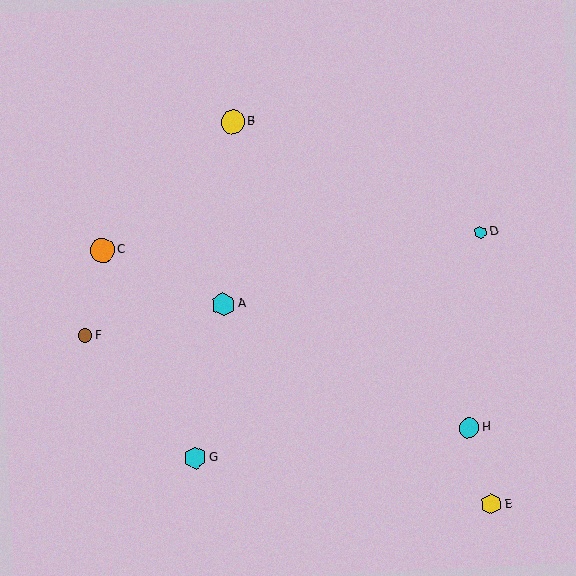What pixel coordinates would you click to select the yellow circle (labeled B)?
Click at (233, 122) to select the yellow circle B.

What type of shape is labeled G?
Shape G is a cyan hexagon.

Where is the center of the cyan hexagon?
The center of the cyan hexagon is at (223, 304).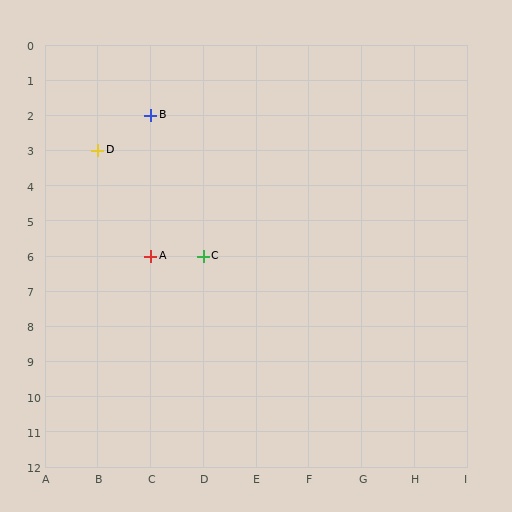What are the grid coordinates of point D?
Point D is at grid coordinates (B, 3).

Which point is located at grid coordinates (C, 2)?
Point B is at (C, 2).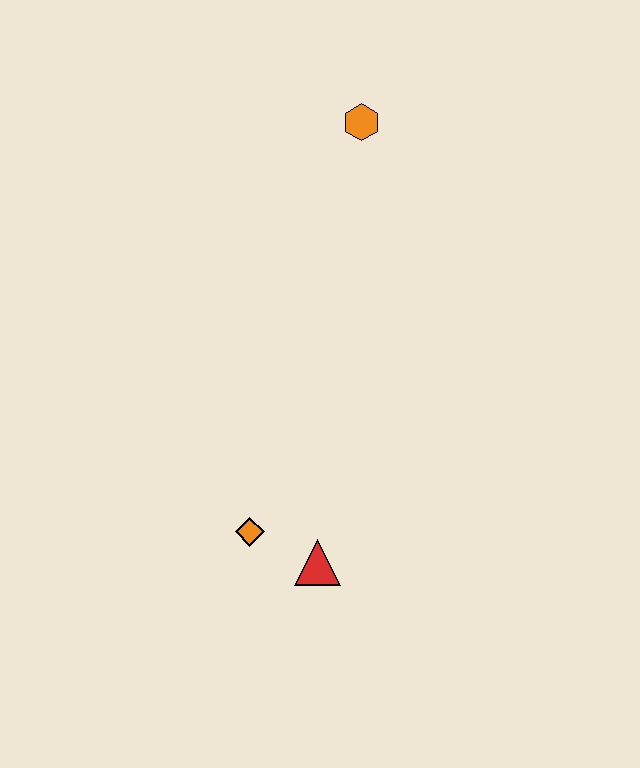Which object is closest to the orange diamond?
The red triangle is closest to the orange diamond.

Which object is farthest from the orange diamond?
The orange hexagon is farthest from the orange diamond.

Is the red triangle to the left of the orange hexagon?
Yes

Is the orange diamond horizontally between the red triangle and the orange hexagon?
No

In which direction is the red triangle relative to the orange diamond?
The red triangle is to the right of the orange diamond.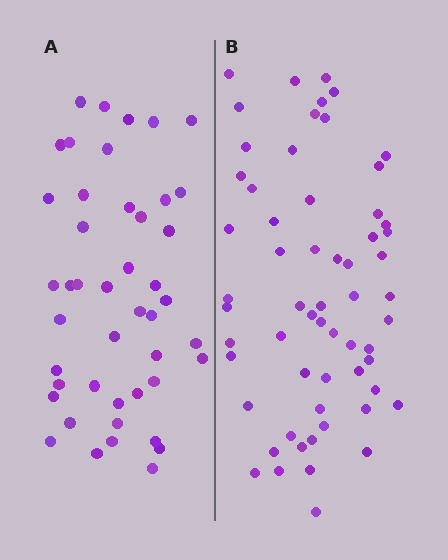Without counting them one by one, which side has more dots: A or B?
Region B (the right region) has more dots.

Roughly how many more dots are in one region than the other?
Region B has approximately 15 more dots than region A.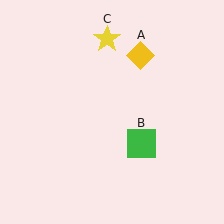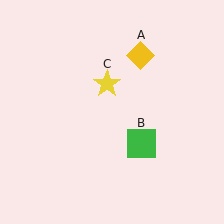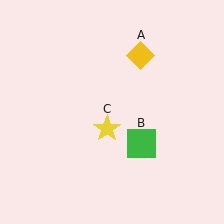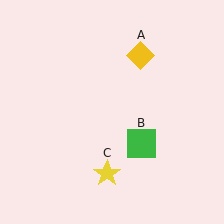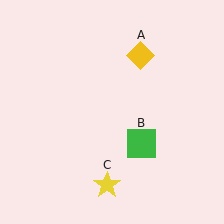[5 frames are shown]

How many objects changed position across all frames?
1 object changed position: yellow star (object C).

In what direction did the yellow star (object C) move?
The yellow star (object C) moved down.